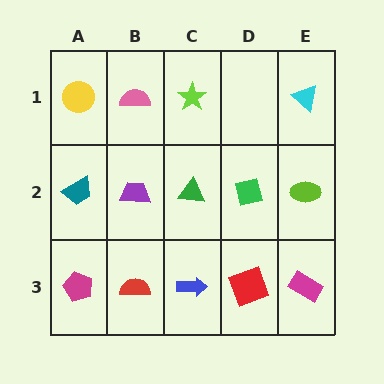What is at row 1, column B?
A pink semicircle.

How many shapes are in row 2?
5 shapes.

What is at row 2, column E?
A lime ellipse.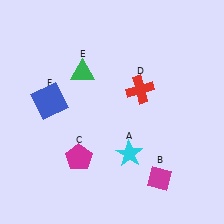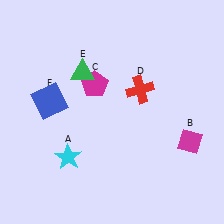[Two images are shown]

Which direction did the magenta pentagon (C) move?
The magenta pentagon (C) moved up.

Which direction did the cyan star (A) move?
The cyan star (A) moved left.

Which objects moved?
The objects that moved are: the cyan star (A), the magenta diamond (B), the magenta pentagon (C).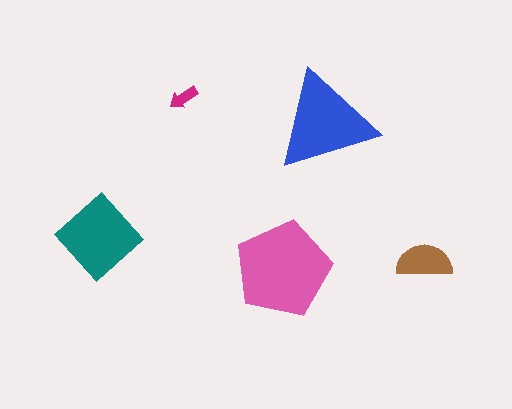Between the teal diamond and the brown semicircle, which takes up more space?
The teal diamond.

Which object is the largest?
The pink pentagon.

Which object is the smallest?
The magenta arrow.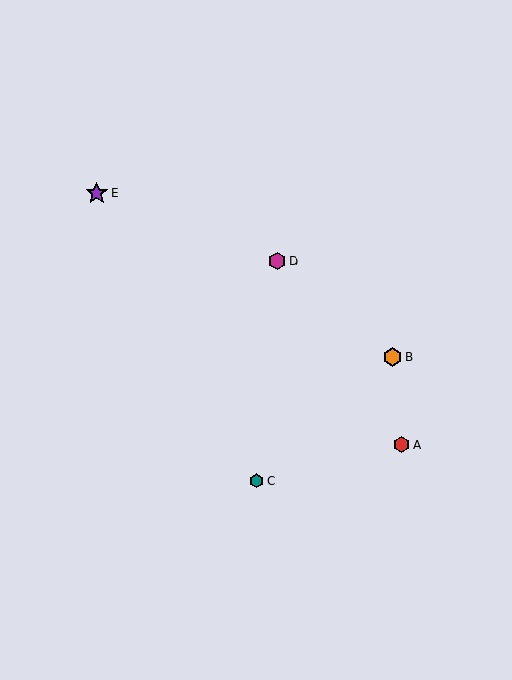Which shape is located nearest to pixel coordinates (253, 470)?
The teal hexagon (labeled C) at (257, 481) is nearest to that location.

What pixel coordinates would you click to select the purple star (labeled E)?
Click at (97, 193) to select the purple star E.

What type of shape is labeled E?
Shape E is a purple star.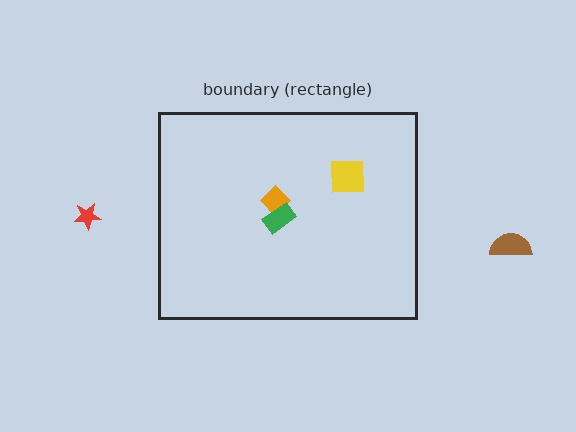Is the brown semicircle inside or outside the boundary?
Outside.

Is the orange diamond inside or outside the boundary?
Inside.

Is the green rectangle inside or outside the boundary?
Inside.